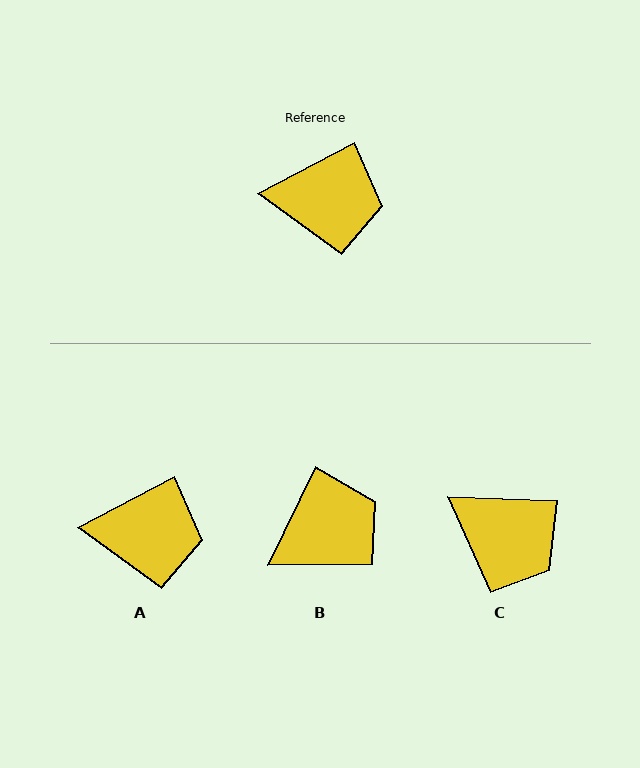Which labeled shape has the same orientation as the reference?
A.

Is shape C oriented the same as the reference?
No, it is off by about 30 degrees.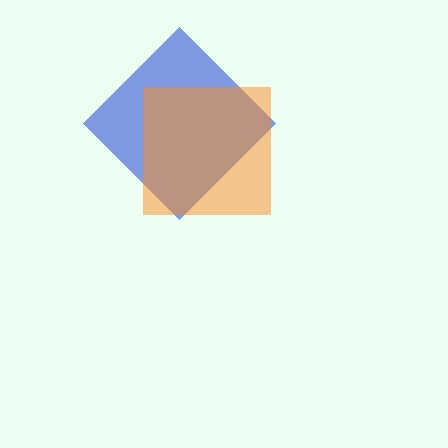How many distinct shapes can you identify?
There are 2 distinct shapes: a blue diamond, an orange square.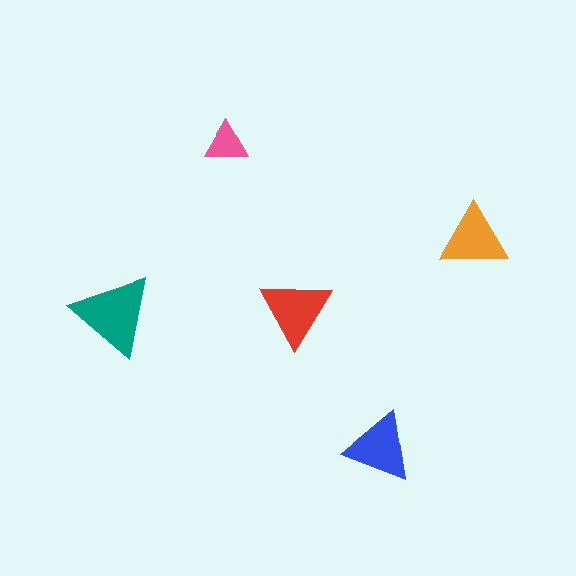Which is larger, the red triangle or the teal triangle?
The teal one.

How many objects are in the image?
There are 5 objects in the image.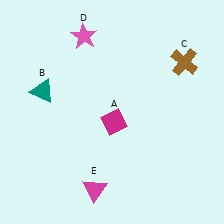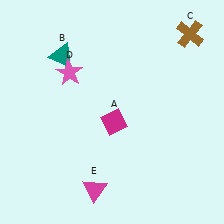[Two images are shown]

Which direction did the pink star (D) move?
The pink star (D) moved down.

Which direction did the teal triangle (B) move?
The teal triangle (B) moved up.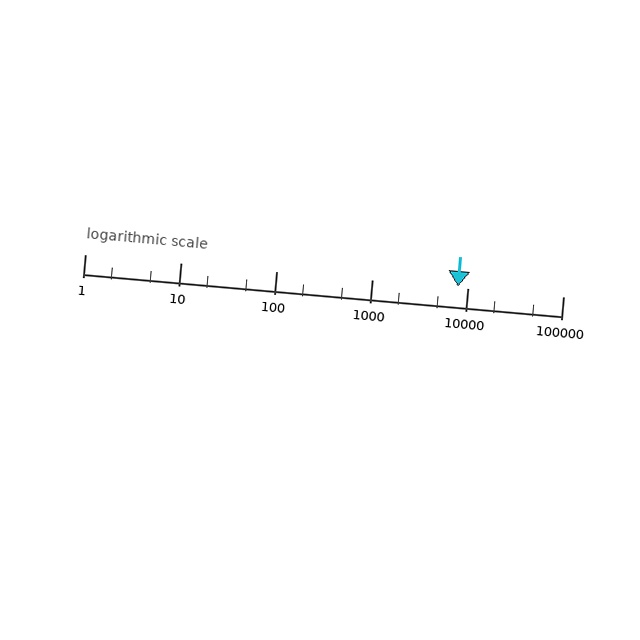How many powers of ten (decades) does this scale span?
The scale spans 5 decades, from 1 to 100000.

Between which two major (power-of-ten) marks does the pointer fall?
The pointer is between 1000 and 10000.